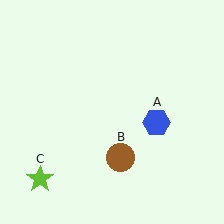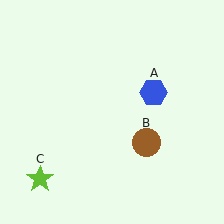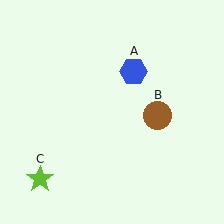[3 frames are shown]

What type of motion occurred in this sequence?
The blue hexagon (object A), brown circle (object B) rotated counterclockwise around the center of the scene.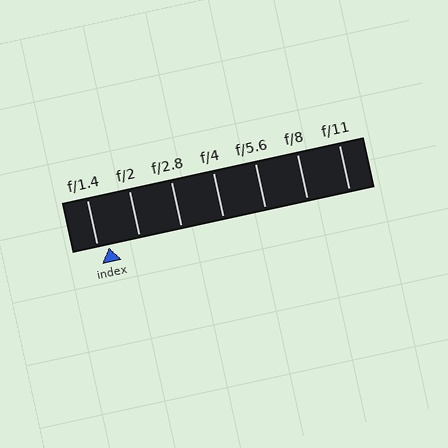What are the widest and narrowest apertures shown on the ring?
The widest aperture shown is f/1.4 and the narrowest is f/11.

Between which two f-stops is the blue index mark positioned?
The index mark is between f/1.4 and f/2.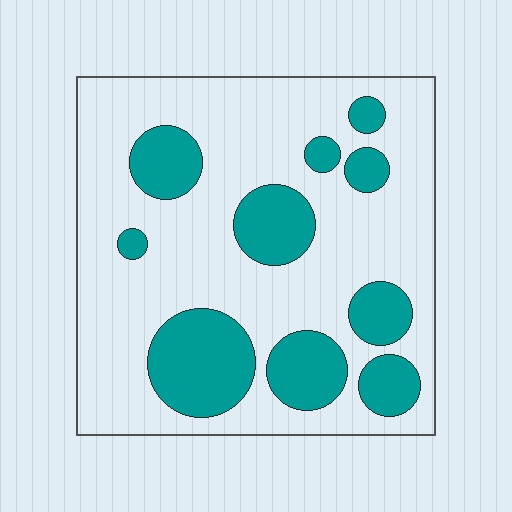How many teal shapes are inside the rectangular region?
10.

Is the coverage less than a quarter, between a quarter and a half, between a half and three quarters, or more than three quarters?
Between a quarter and a half.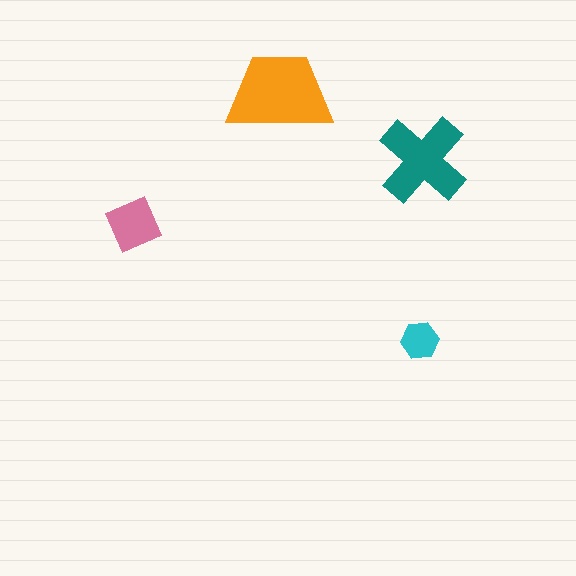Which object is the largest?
The orange trapezoid.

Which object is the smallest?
The cyan hexagon.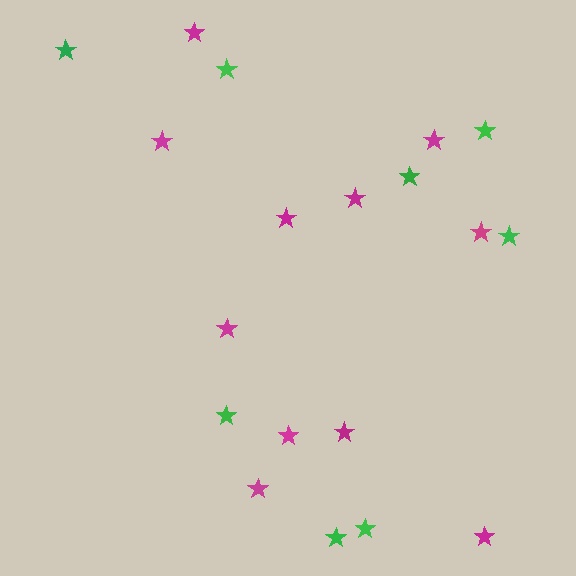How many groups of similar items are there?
There are 2 groups: one group of magenta stars (11) and one group of green stars (8).